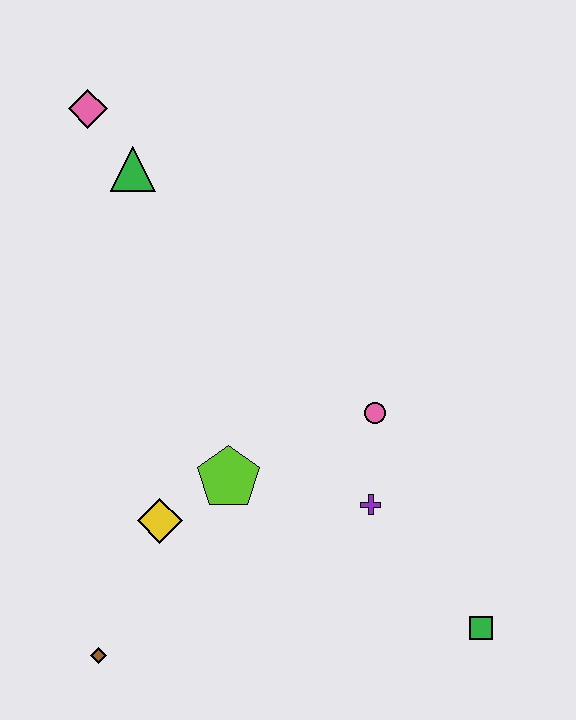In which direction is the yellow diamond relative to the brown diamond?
The yellow diamond is above the brown diamond.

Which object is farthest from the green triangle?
The green square is farthest from the green triangle.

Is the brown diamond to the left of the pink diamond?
No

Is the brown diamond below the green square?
Yes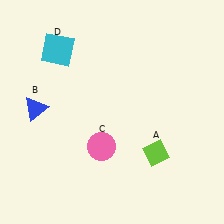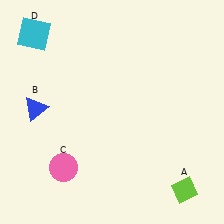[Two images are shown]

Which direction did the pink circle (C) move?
The pink circle (C) moved left.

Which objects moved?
The objects that moved are: the lime diamond (A), the pink circle (C), the cyan square (D).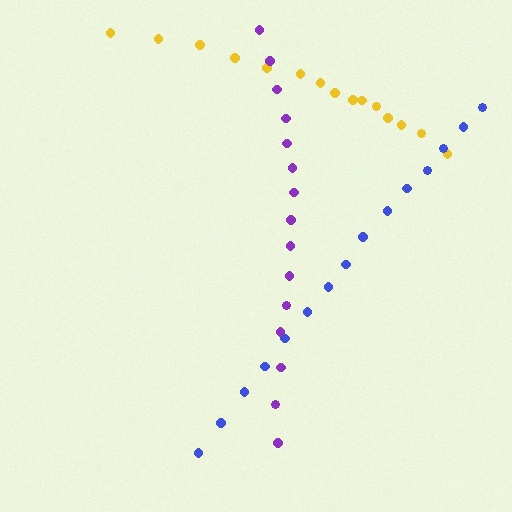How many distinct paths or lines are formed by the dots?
There are 3 distinct paths.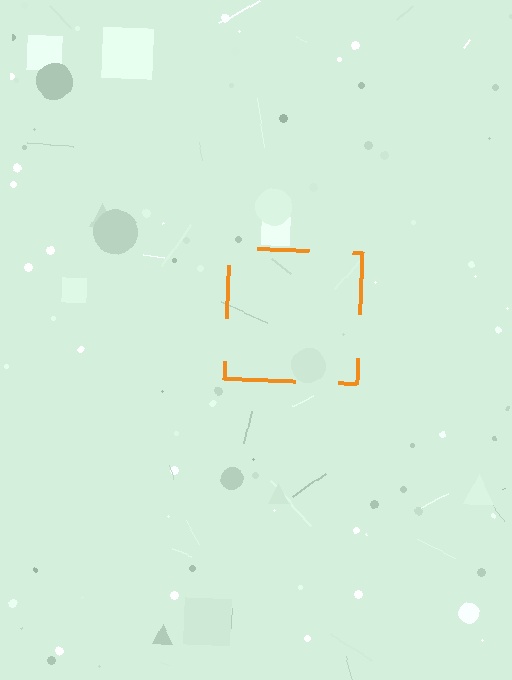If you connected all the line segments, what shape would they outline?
They would outline a square.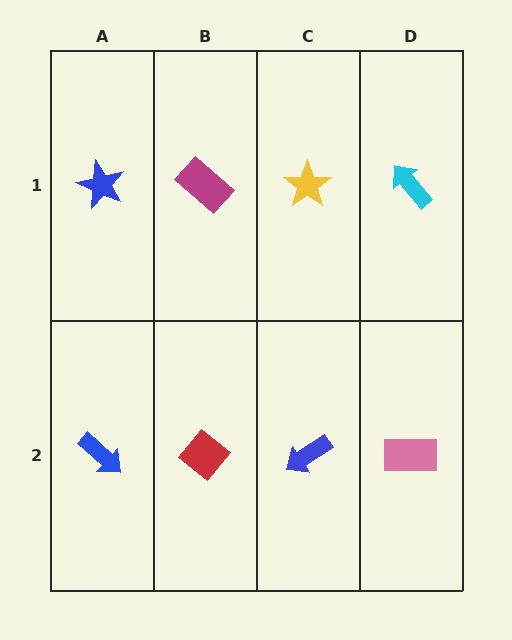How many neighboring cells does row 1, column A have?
2.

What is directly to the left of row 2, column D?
A blue arrow.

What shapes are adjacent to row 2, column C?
A yellow star (row 1, column C), a red diamond (row 2, column B), a pink rectangle (row 2, column D).